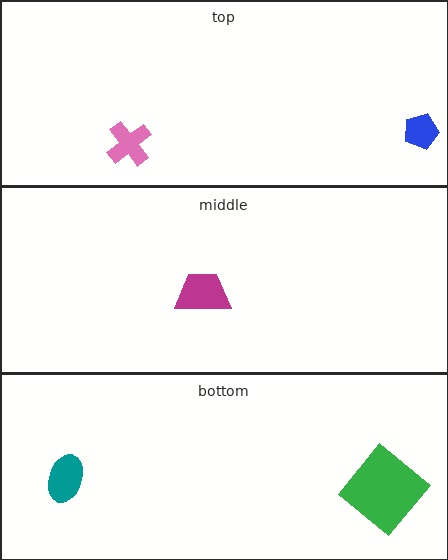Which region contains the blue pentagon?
The top region.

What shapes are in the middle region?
The magenta trapezoid.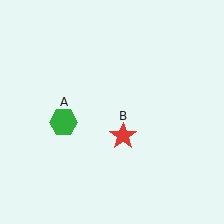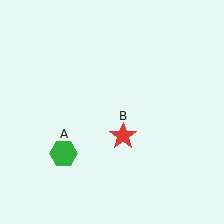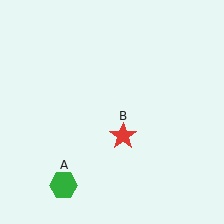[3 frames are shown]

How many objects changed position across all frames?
1 object changed position: green hexagon (object A).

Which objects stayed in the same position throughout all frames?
Red star (object B) remained stationary.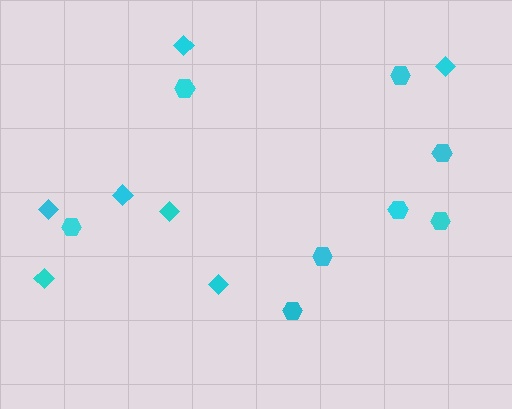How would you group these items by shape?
There are 2 groups: one group of diamonds (7) and one group of hexagons (8).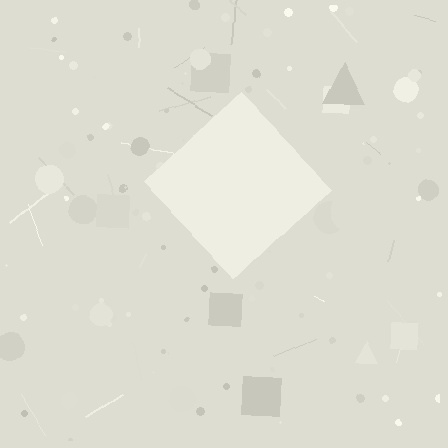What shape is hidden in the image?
A diamond is hidden in the image.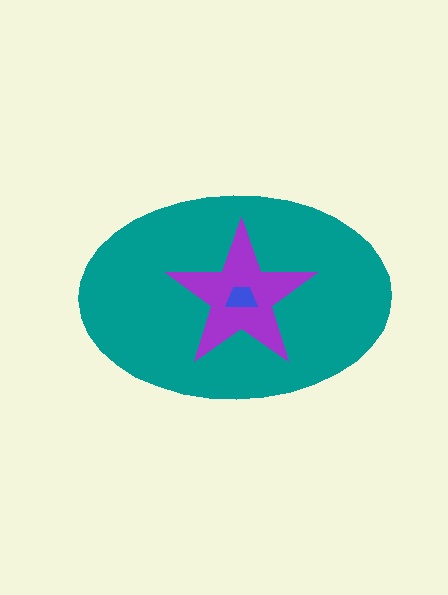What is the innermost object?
The blue trapezoid.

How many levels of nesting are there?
3.